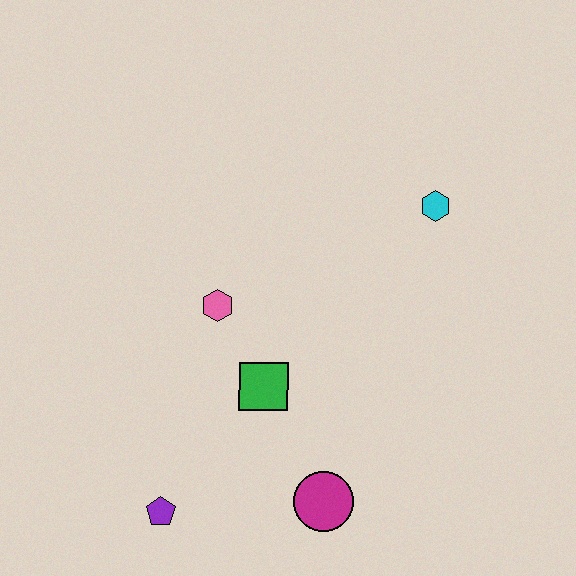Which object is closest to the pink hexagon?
The green square is closest to the pink hexagon.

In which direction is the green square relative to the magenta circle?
The green square is above the magenta circle.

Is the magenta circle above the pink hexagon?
No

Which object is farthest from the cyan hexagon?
The purple pentagon is farthest from the cyan hexagon.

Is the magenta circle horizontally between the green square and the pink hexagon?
No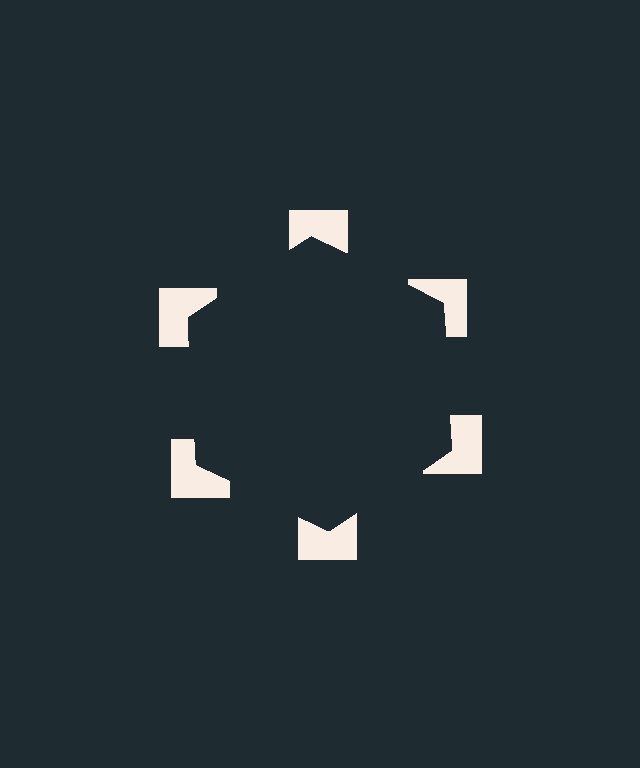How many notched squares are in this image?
There are 6 — one at each vertex of the illusory hexagon.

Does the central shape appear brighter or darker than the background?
It typically appears slightly darker than the background, even though no actual brightness change is drawn.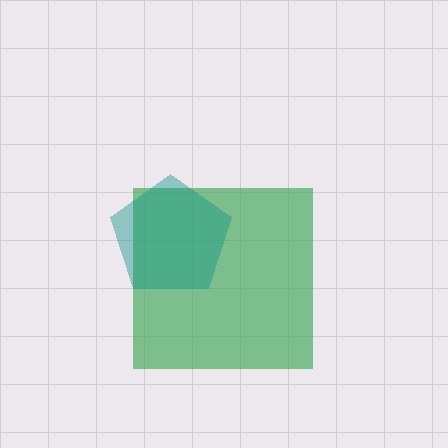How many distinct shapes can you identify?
There are 2 distinct shapes: a green square, a teal pentagon.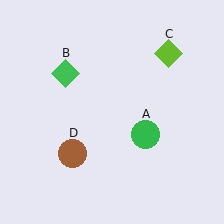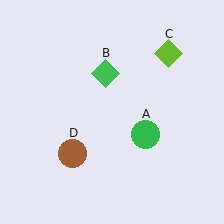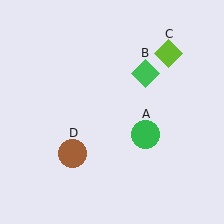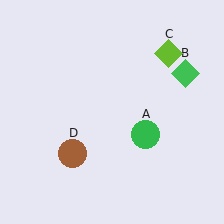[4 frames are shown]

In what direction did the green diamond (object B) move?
The green diamond (object B) moved right.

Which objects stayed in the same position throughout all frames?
Green circle (object A) and lime diamond (object C) and brown circle (object D) remained stationary.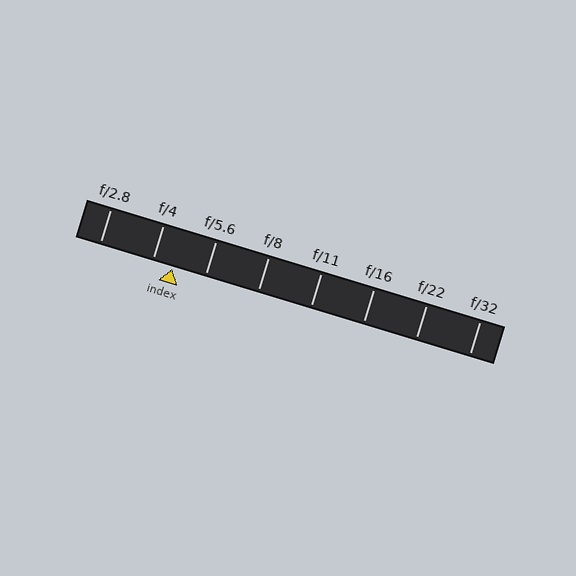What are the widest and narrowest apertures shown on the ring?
The widest aperture shown is f/2.8 and the narrowest is f/32.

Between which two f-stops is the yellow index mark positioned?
The index mark is between f/4 and f/5.6.